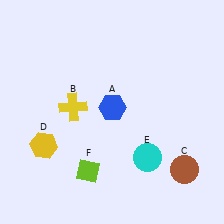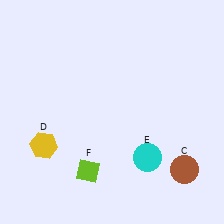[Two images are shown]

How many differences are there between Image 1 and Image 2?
There are 2 differences between the two images.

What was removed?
The yellow cross (B), the blue hexagon (A) were removed in Image 2.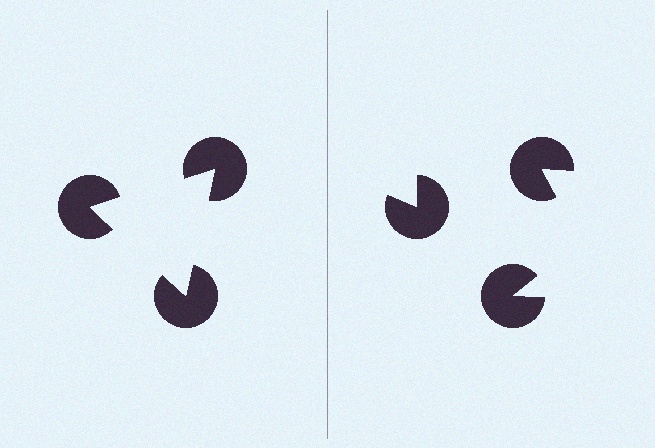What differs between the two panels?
The pac-man discs are positioned identically on both sides; only the wedge orientations differ. On the left they align to a triangle; on the right they are misaligned.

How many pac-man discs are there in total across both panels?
6 — 3 on each side.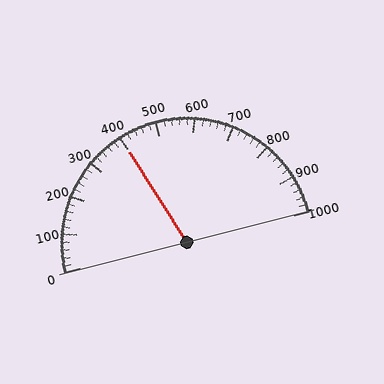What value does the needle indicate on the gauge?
The needle indicates approximately 400.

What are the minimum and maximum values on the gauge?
The gauge ranges from 0 to 1000.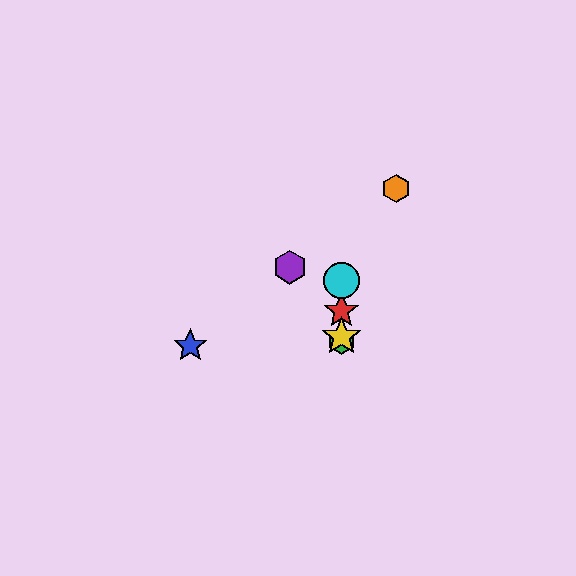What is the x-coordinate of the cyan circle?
The cyan circle is at x≈341.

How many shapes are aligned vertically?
4 shapes (the red star, the green hexagon, the yellow star, the cyan circle) are aligned vertically.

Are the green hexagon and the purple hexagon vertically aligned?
No, the green hexagon is at x≈341 and the purple hexagon is at x≈290.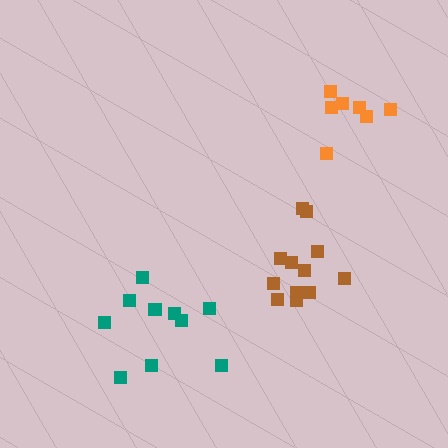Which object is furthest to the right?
The orange cluster is rightmost.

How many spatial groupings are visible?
There are 3 spatial groupings.